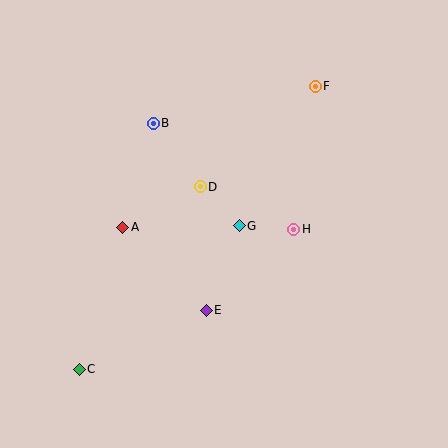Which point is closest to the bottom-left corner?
Point C is closest to the bottom-left corner.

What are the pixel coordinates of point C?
Point C is at (79, 369).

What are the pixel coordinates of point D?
Point D is at (200, 187).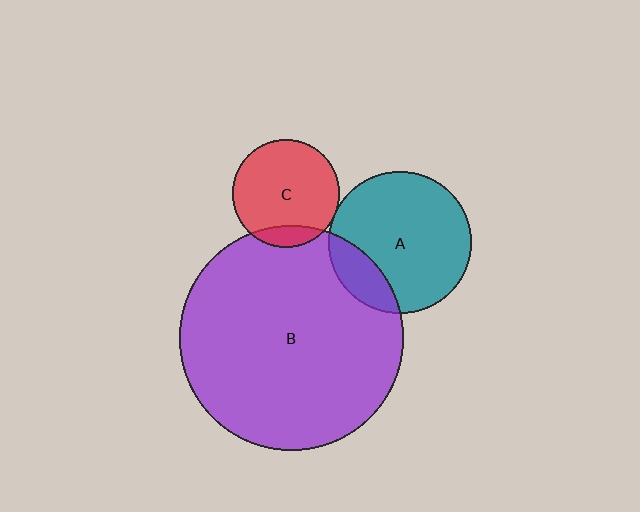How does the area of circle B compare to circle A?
Approximately 2.5 times.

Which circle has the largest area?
Circle B (purple).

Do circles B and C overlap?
Yes.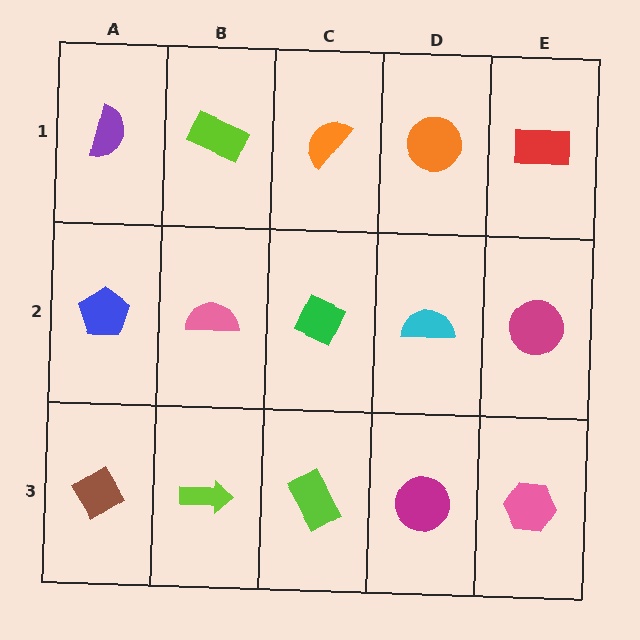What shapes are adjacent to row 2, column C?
An orange semicircle (row 1, column C), a lime rectangle (row 3, column C), a pink semicircle (row 2, column B), a cyan semicircle (row 2, column D).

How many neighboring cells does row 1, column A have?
2.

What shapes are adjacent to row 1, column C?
A green diamond (row 2, column C), a lime rectangle (row 1, column B), an orange circle (row 1, column D).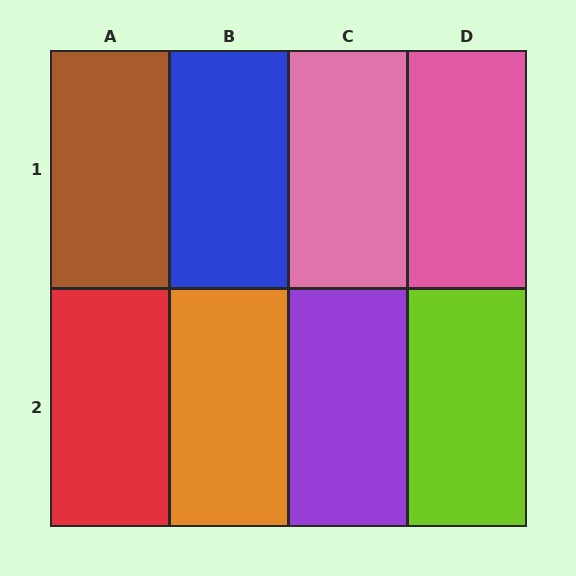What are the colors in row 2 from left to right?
Red, orange, purple, lime.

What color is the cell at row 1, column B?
Blue.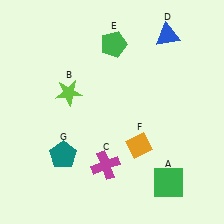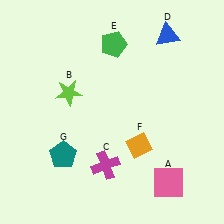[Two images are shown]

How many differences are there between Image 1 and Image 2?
There is 1 difference between the two images.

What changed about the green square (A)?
In Image 1, A is green. In Image 2, it changed to pink.